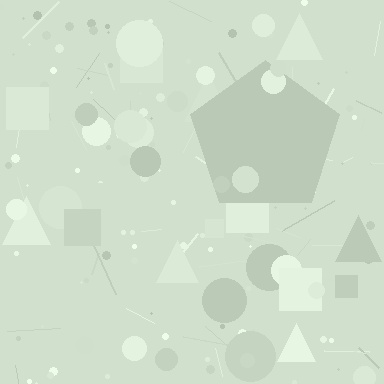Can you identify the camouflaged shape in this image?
The camouflaged shape is a pentagon.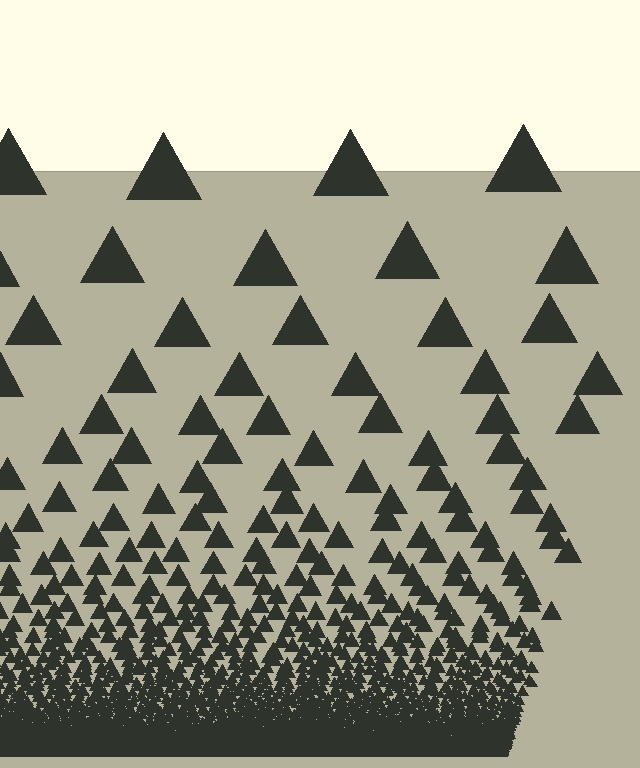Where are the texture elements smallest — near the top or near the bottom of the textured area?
Near the bottom.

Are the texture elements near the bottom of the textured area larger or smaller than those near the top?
Smaller. The gradient is inverted — elements near the bottom are smaller and denser.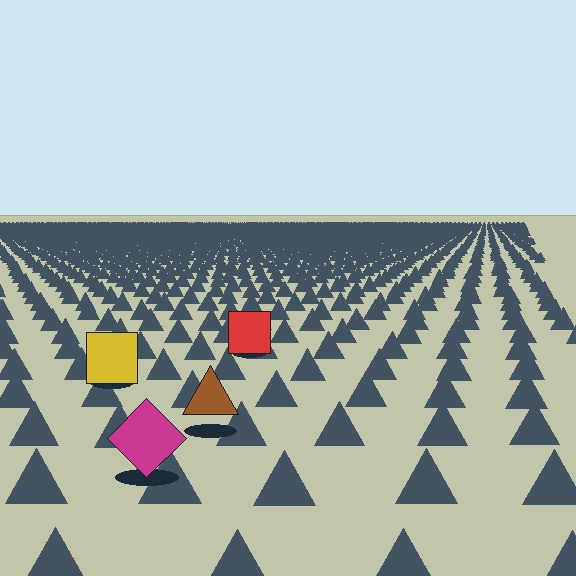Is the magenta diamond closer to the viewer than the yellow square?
Yes. The magenta diamond is closer — you can tell from the texture gradient: the ground texture is coarser near it.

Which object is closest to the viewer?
The magenta diamond is closest. The texture marks near it are larger and more spread out.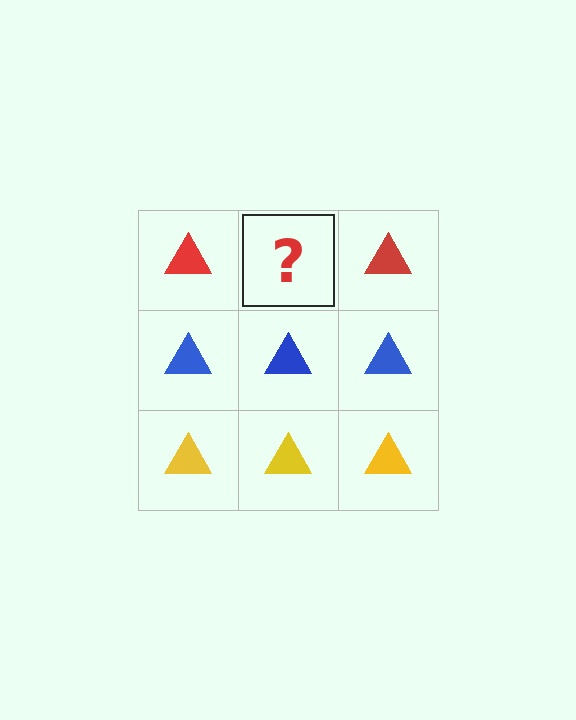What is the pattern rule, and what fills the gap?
The rule is that each row has a consistent color. The gap should be filled with a red triangle.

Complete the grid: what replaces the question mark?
The question mark should be replaced with a red triangle.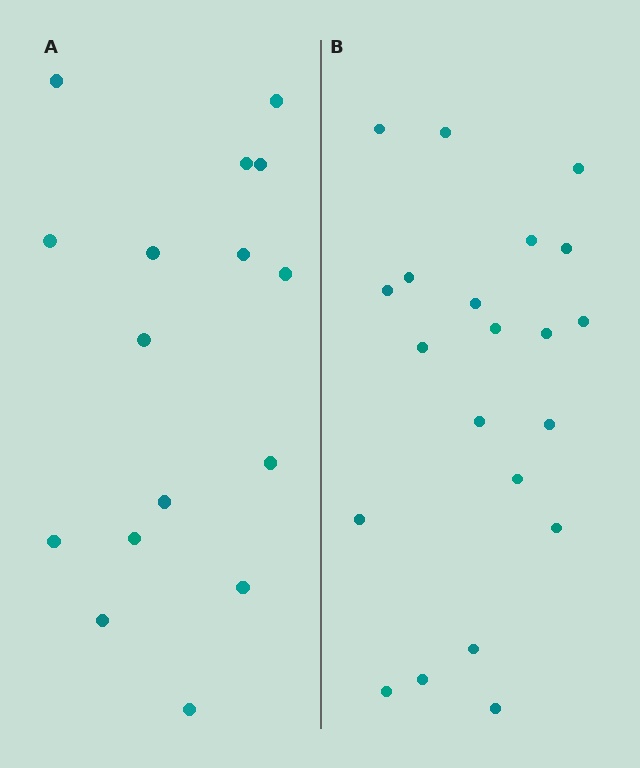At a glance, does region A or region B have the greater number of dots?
Region B (the right region) has more dots.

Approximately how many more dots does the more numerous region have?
Region B has about 5 more dots than region A.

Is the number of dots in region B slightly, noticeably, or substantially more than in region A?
Region B has noticeably more, but not dramatically so. The ratio is roughly 1.3 to 1.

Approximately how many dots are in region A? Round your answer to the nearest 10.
About 20 dots. (The exact count is 16, which rounds to 20.)